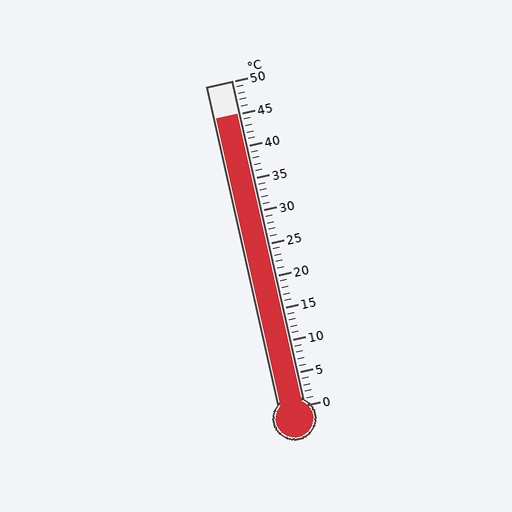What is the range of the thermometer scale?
The thermometer scale ranges from 0°C to 50°C.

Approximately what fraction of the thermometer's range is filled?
The thermometer is filled to approximately 90% of its range.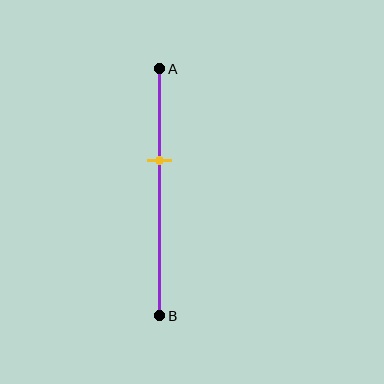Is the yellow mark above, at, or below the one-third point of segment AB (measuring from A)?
The yellow mark is below the one-third point of segment AB.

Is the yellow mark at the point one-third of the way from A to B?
No, the mark is at about 35% from A, not at the 33% one-third point.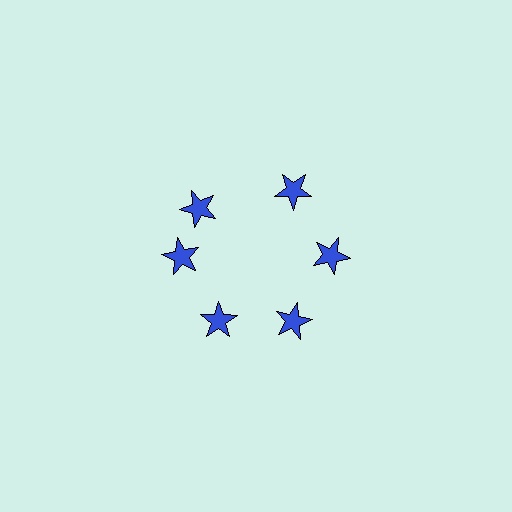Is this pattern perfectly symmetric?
No. The 6 blue stars are arranged in a ring, but one element near the 11 o'clock position is rotated out of alignment along the ring, breaking the 6-fold rotational symmetry.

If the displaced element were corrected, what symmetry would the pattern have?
It would have 6-fold rotational symmetry — the pattern would map onto itself every 60 degrees.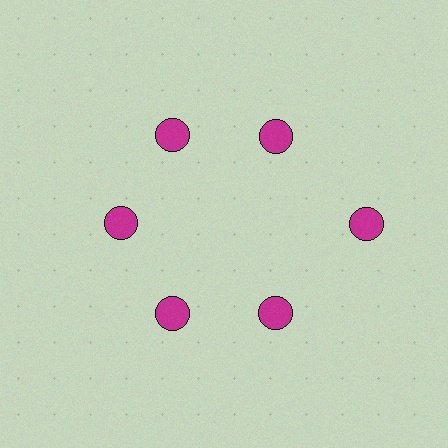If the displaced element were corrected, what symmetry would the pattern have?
It would have 6-fold rotational symmetry — the pattern would map onto itself every 60 degrees.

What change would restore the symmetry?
The symmetry would be restored by moving it inward, back onto the ring so that all 6 circles sit at equal angles and equal distance from the center.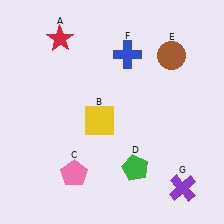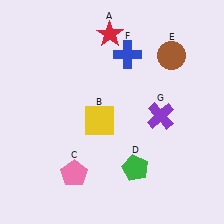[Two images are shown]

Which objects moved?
The objects that moved are: the red star (A), the purple cross (G).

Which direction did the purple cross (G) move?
The purple cross (G) moved up.